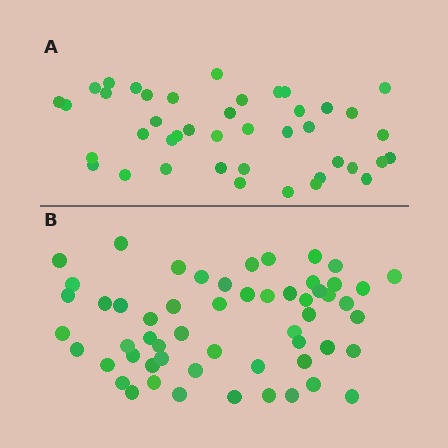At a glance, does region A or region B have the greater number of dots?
Region B (the bottom region) has more dots.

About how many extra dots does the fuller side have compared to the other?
Region B has approximately 15 more dots than region A.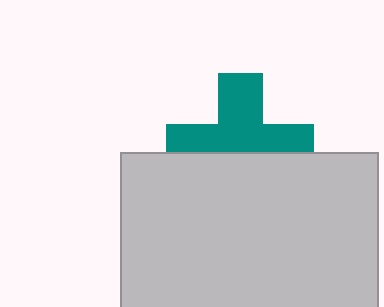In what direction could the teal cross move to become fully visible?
The teal cross could move up. That would shift it out from behind the light gray rectangle entirely.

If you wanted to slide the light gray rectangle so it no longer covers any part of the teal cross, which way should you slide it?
Slide it down — that is the most direct way to separate the two shapes.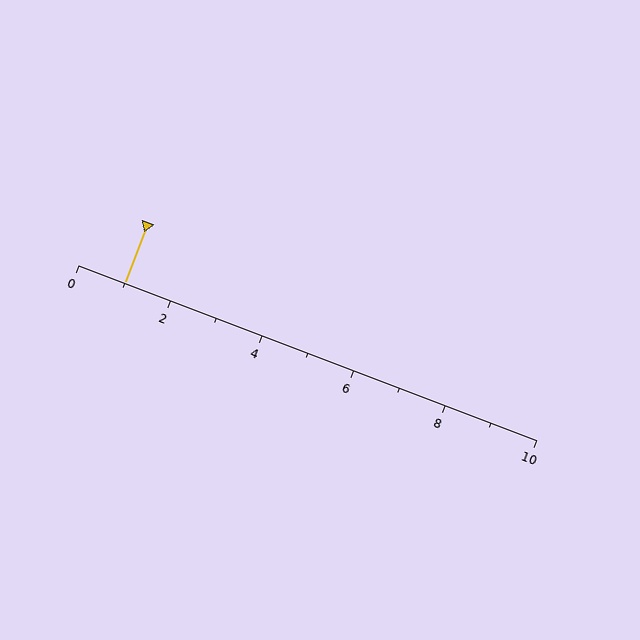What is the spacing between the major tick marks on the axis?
The major ticks are spaced 2 apart.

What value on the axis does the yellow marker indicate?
The marker indicates approximately 1.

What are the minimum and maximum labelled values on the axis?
The axis runs from 0 to 10.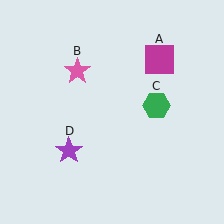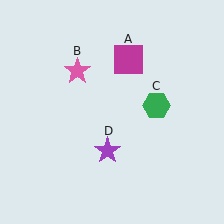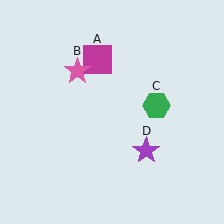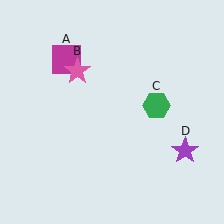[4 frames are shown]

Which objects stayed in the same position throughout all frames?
Pink star (object B) and green hexagon (object C) remained stationary.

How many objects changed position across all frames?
2 objects changed position: magenta square (object A), purple star (object D).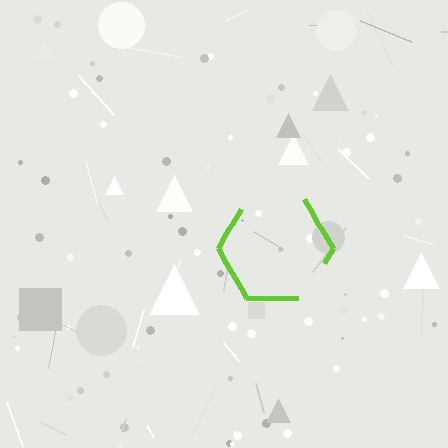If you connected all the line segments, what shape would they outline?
They would outline a hexagon.